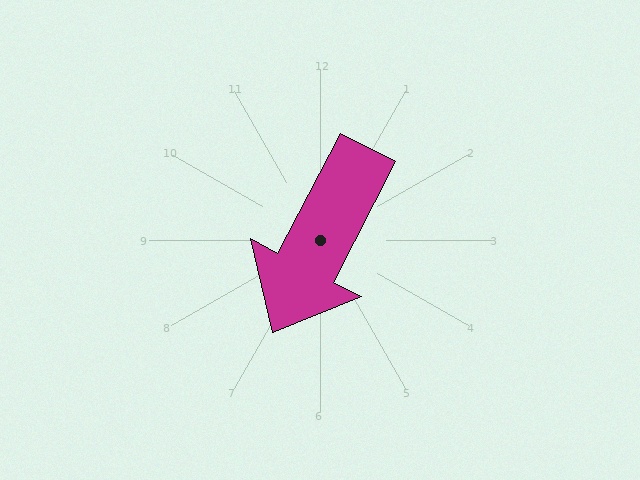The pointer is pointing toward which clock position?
Roughly 7 o'clock.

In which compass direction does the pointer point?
Southwest.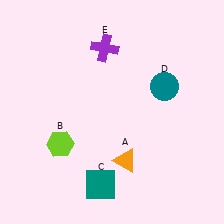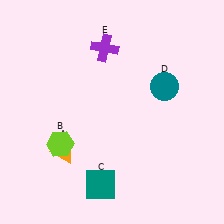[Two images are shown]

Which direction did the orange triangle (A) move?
The orange triangle (A) moved left.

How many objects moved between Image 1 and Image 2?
1 object moved between the two images.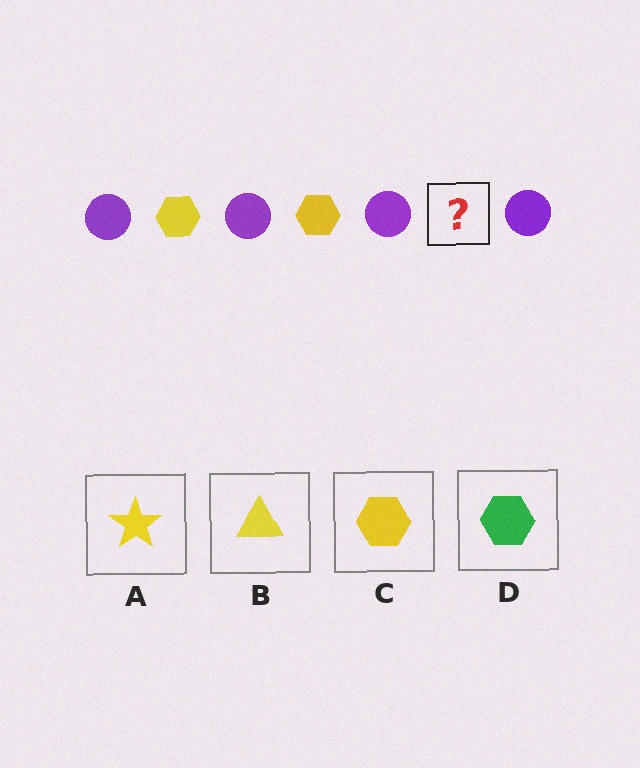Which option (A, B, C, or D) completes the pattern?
C.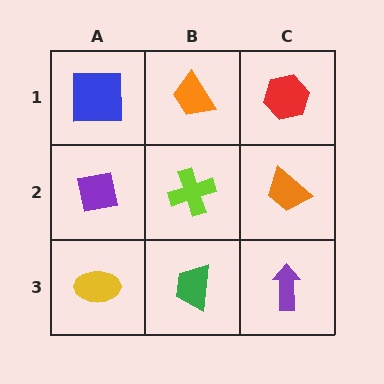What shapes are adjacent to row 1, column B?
A lime cross (row 2, column B), a blue square (row 1, column A), a red hexagon (row 1, column C).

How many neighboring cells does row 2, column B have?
4.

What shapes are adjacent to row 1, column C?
An orange trapezoid (row 2, column C), an orange trapezoid (row 1, column B).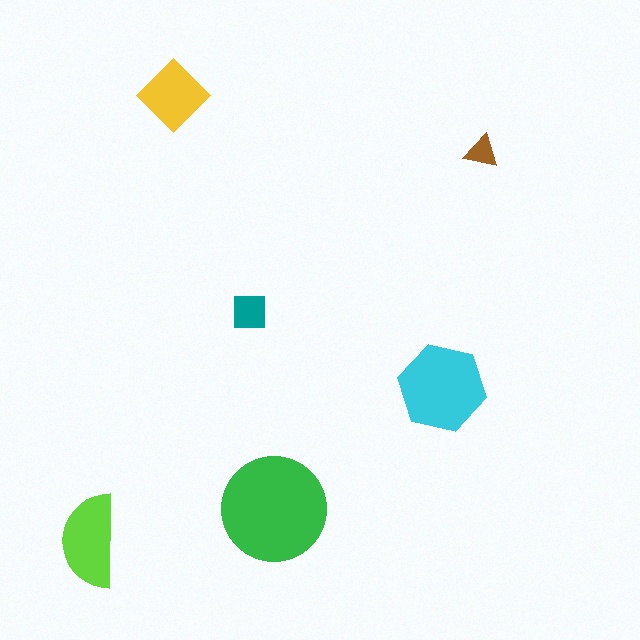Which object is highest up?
The yellow diamond is topmost.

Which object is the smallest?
The brown triangle.